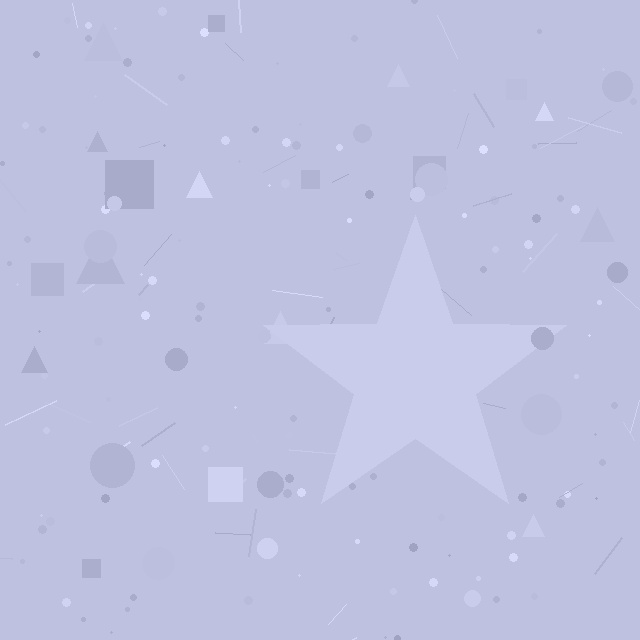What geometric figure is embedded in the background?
A star is embedded in the background.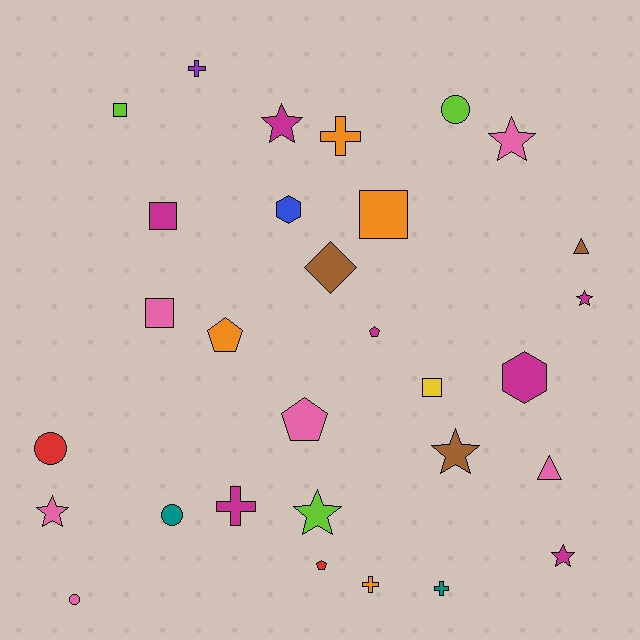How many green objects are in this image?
There are no green objects.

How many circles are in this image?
There are 4 circles.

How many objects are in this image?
There are 30 objects.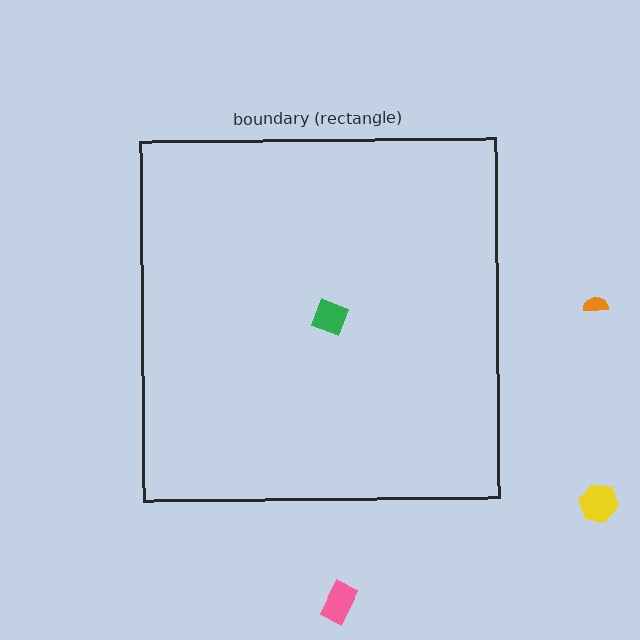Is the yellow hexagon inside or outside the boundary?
Outside.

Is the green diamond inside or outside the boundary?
Inside.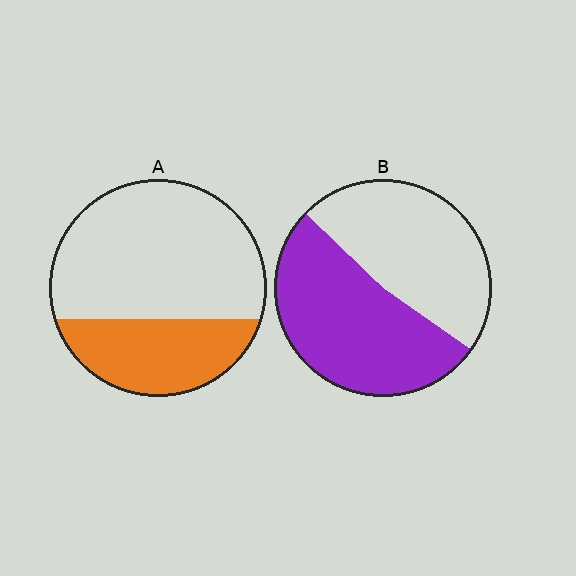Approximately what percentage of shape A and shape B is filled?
A is approximately 30% and B is approximately 55%.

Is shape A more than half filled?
No.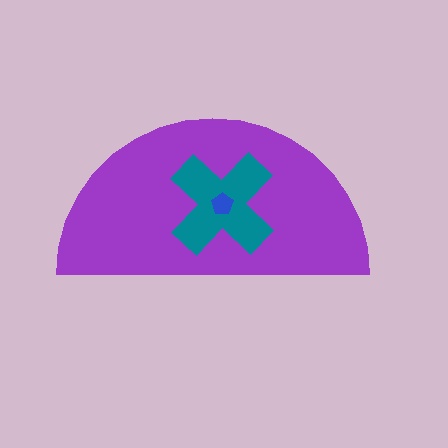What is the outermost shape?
The purple semicircle.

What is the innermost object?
The blue pentagon.